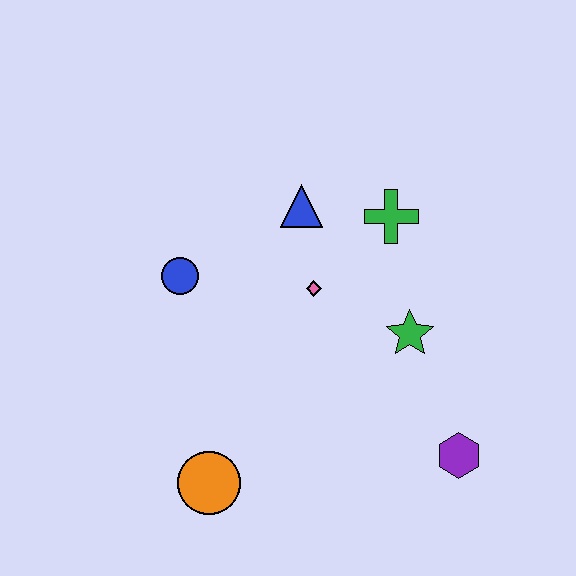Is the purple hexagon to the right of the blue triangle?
Yes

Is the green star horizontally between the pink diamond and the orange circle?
No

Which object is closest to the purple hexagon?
The green star is closest to the purple hexagon.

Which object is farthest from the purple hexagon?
The blue circle is farthest from the purple hexagon.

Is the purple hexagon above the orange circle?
Yes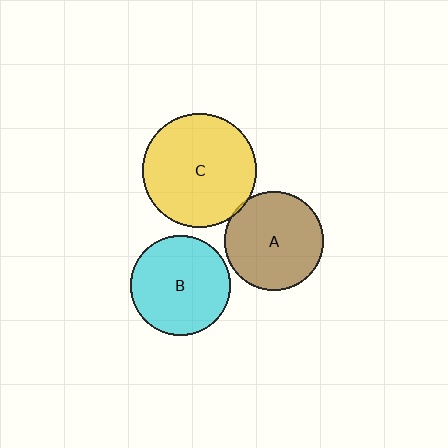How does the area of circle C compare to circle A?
Approximately 1.3 times.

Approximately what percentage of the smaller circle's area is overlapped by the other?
Approximately 5%.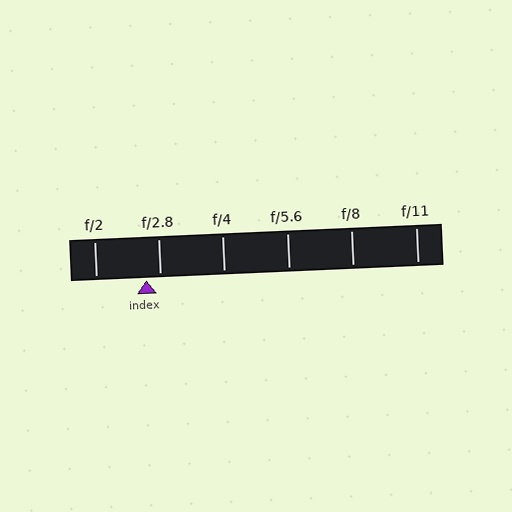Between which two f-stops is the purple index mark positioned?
The index mark is between f/2 and f/2.8.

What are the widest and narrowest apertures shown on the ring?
The widest aperture shown is f/2 and the narrowest is f/11.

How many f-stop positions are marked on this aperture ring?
There are 6 f-stop positions marked.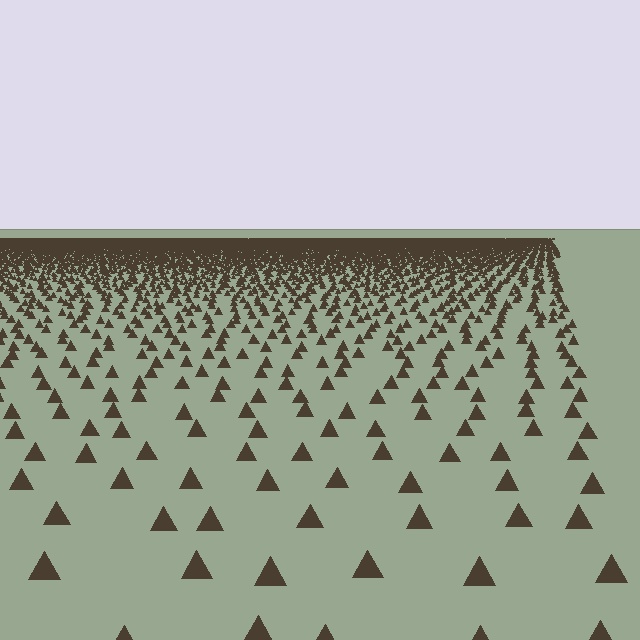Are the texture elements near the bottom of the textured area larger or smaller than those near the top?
Larger. Near the bottom, elements are closer to the viewer and appear at a bigger on-screen size.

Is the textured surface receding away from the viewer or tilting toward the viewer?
The surface is receding away from the viewer. Texture elements get smaller and denser toward the top.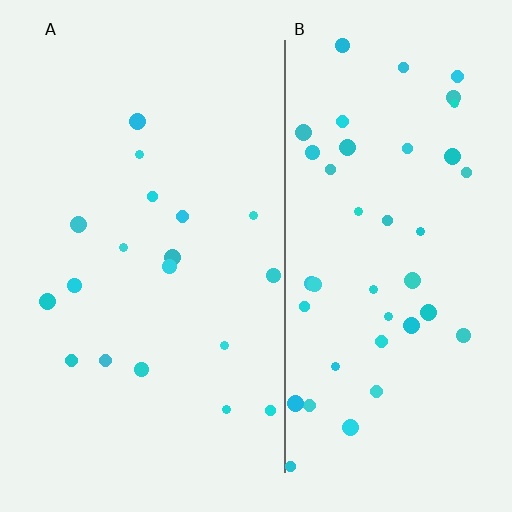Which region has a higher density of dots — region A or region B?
B (the right).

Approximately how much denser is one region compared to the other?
Approximately 2.3× — region B over region A.